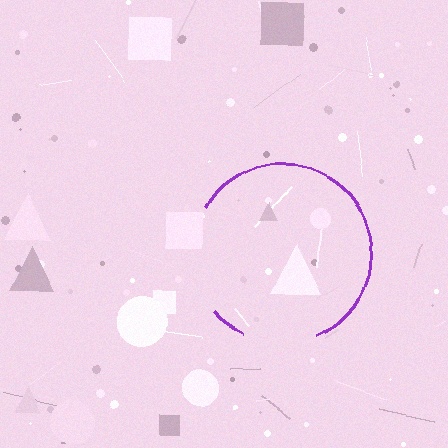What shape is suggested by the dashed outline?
The dashed outline suggests a circle.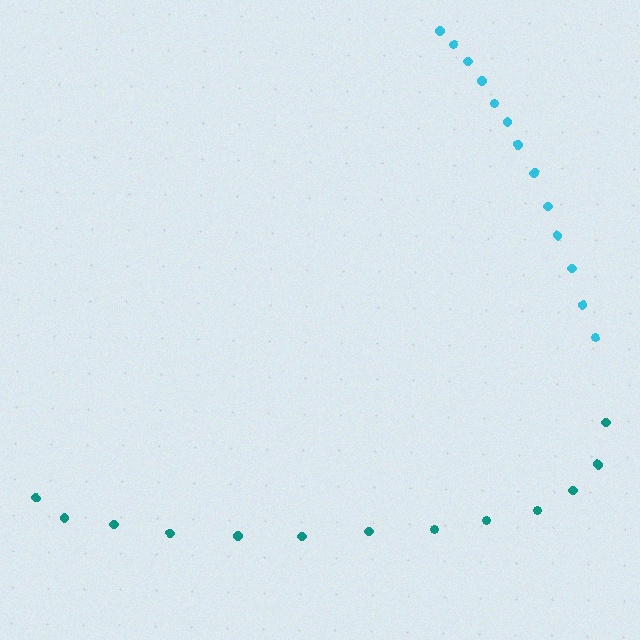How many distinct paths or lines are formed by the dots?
There are 2 distinct paths.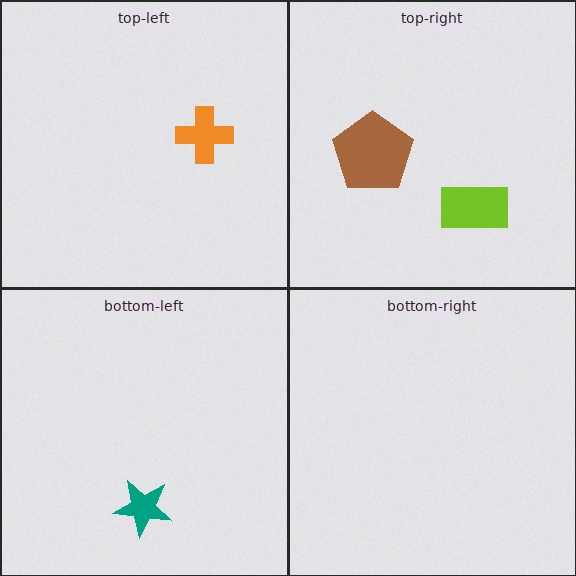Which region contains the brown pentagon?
The top-right region.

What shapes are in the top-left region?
The orange cross.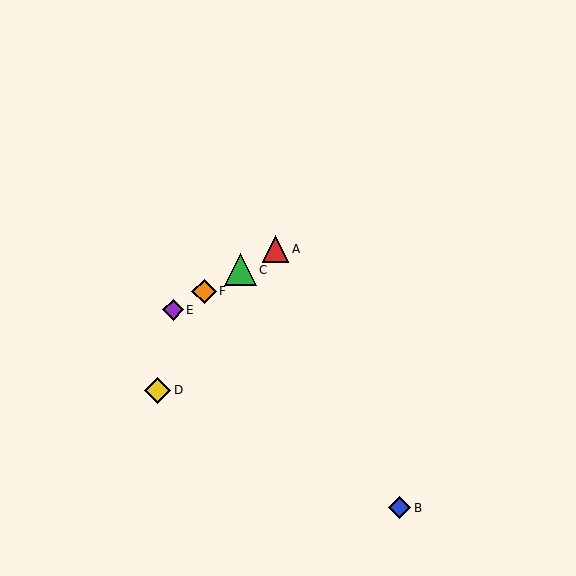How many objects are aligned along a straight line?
4 objects (A, C, E, F) are aligned along a straight line.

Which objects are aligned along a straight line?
Objects A, C, E, F are aligned along a straight line.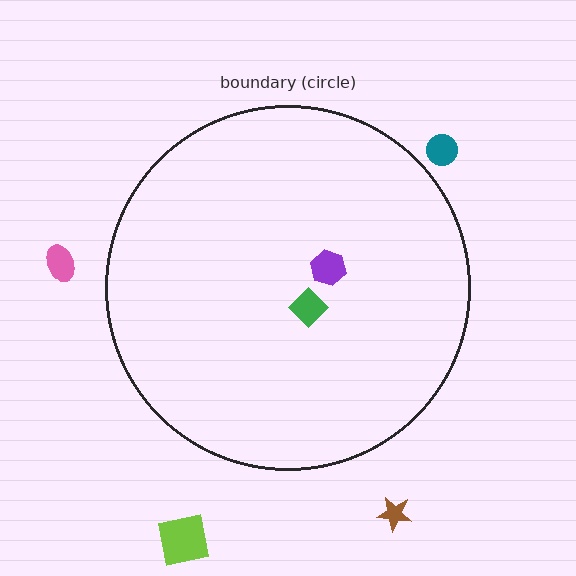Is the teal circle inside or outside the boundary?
Outside.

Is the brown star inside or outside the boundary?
Outside.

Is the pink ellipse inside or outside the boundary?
Outside.